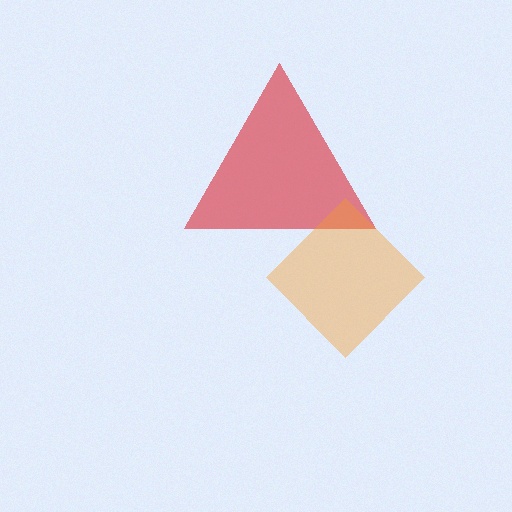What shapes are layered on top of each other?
The layered shapes are: a red triangle, an orange diamond.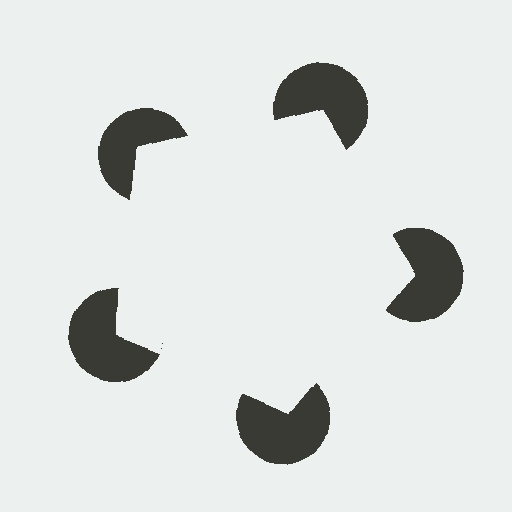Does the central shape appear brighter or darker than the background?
It typically appears slightly brighter than the background, even though no actual brightness change is drawn.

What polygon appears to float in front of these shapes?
An illusory pentagon — its edges are inferred from the aligned wedge cuts in the pac-man discs, not physically drawn.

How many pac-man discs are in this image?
There are 5 — one at each vertex of the illusory pentagon.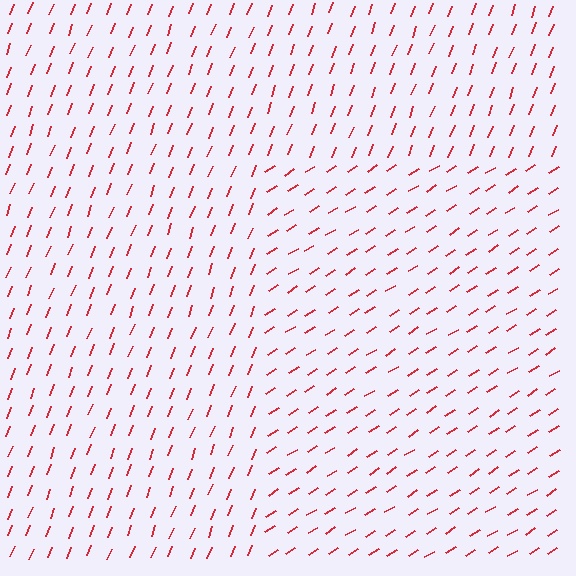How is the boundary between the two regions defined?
The boundary is defined purely by a change in line orientation (approximately 36 degrees difference). All lines are the same color and thickness.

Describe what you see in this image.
The image is filled with small red line segments. A rectangle region in the image has lines oriented differently from the surrounding lines, creating a visible texture boundary.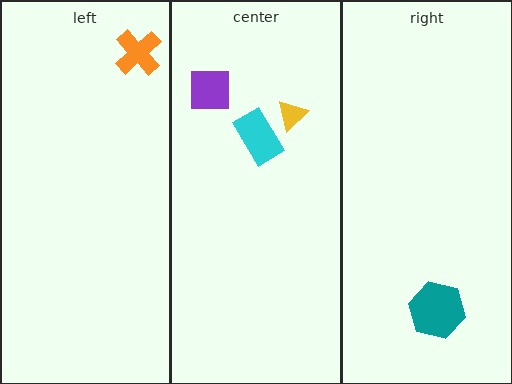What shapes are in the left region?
The orange cross.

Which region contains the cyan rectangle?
The center region.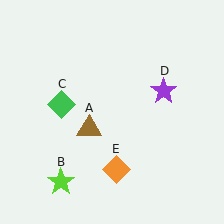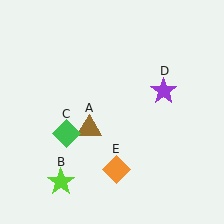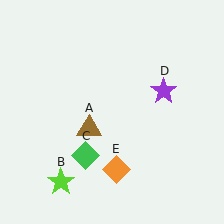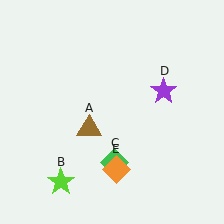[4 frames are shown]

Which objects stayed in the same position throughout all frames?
Brown triangle (object A) and lime star (object B) and purple star (object D) and orange diamond (object E) remained stationary.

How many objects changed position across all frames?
1 object changed position: green diamond (object C).